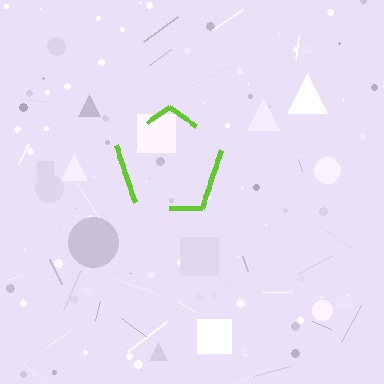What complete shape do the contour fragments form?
The contour fragments form a pentagon.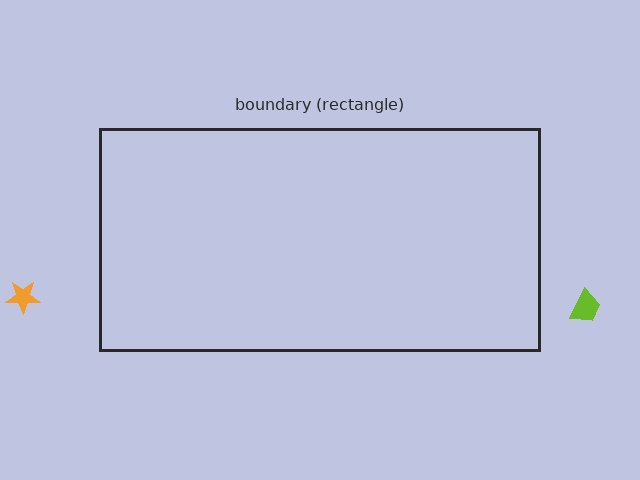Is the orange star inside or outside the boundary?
Outside.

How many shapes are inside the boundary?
0 inside, 2 outside.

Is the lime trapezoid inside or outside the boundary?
Outside.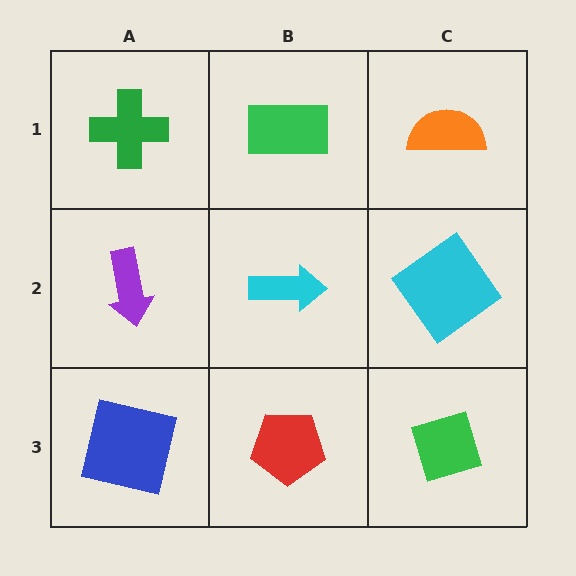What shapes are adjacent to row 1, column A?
A purple arrow (row 2, column A), a green rectangle (row 1, column B).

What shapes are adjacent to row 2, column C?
An orange semicircle (row 1, column C), a green diamond (row 3, column C), a cyan arrow (row 2, column B).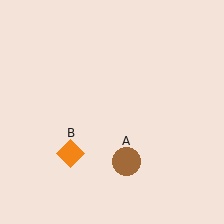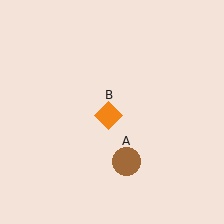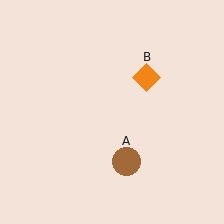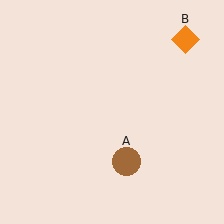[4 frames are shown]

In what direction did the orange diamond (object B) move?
The orange diamond (object B) moved up and to the right.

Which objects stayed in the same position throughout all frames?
Brown circle (object A) remained stationary.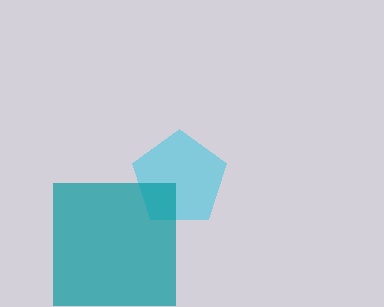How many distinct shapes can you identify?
There are 2 distinct shapes: a cyan pentagon, a teal square.